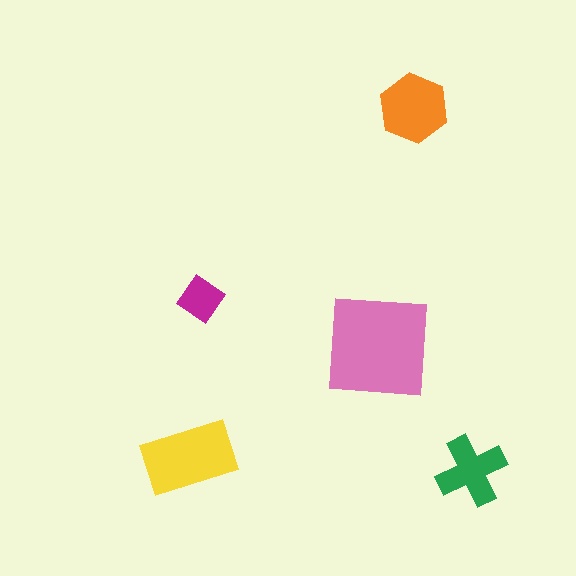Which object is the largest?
The pink square.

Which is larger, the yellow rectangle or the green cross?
The yellow rectangle.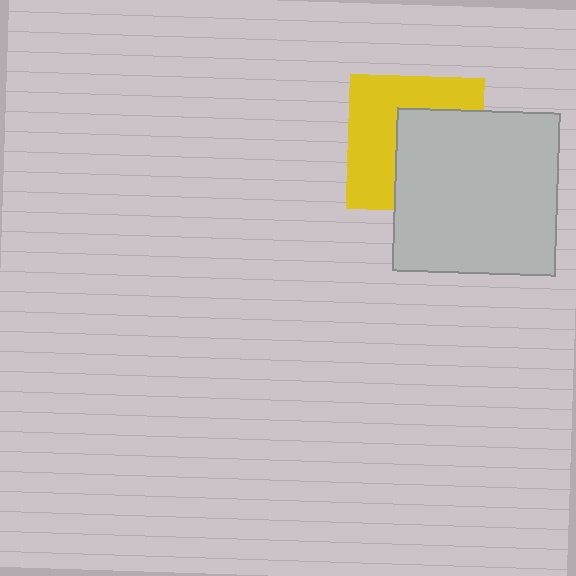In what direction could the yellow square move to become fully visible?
The yellow square could move left. That would shift it out from behind the light gray square entirely.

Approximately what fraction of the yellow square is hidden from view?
Roughly 49% of the yellow square is hidden behind the light gray square.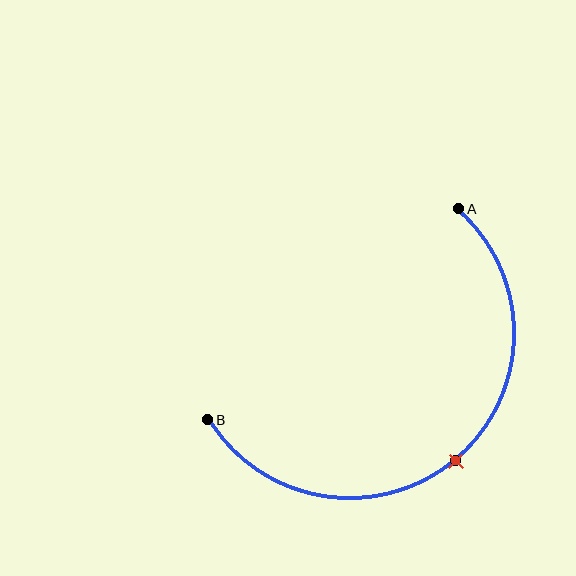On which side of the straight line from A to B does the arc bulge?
The arc bulges below and to the right of the straight line connecting A and B.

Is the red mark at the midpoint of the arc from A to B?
Yes. The red mark lies on the arc at equal arc-length from both A and B — it is the arc midpoint.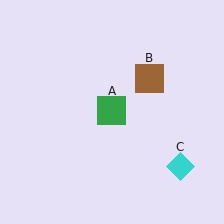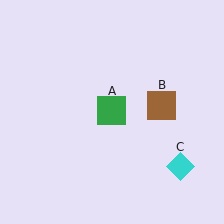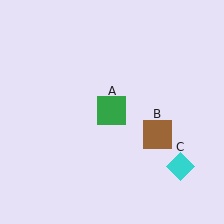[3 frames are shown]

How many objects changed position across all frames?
1 object changed position: brown square (object B).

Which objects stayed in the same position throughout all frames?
Green square (object A) and cyan diamond (object C) remained stationary.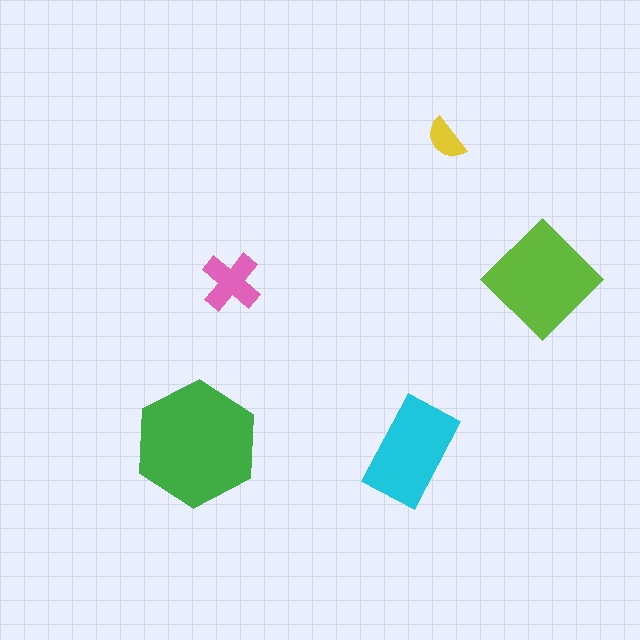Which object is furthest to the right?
The lime diamond is rightmost.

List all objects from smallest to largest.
The yellow semicircle, the pink cross, the cyan rectangle, the lime diamond, the green hexagon.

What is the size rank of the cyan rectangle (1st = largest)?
3rd.